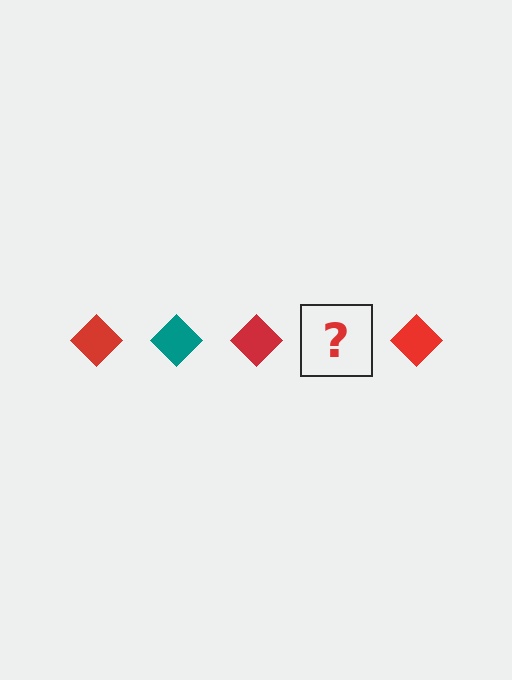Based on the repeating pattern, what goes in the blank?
The blank should be a teal diamond.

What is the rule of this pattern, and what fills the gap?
The rule is that the pattern cycles through red, teal diamonds. The gap should be filled with a teal diamond.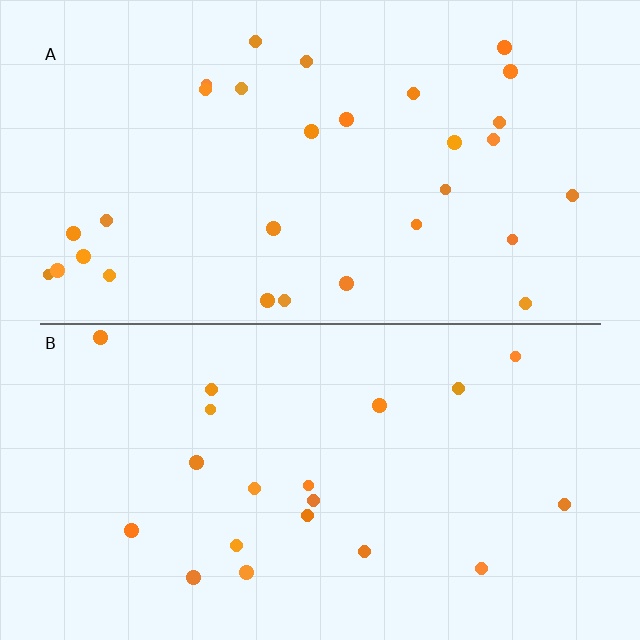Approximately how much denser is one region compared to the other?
Approximately 1.5× — region A over region B.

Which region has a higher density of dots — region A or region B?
A (the top).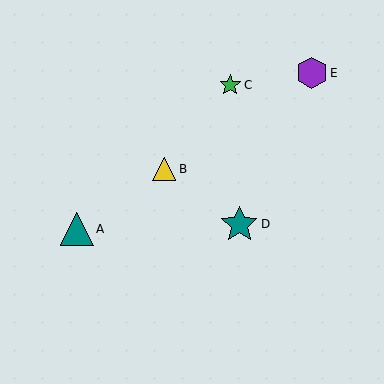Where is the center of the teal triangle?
The center of the teal triangle is at (77, 229).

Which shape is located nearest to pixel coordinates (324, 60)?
The purple hexagon (labeled E) at (312, 73) is nearest to that location.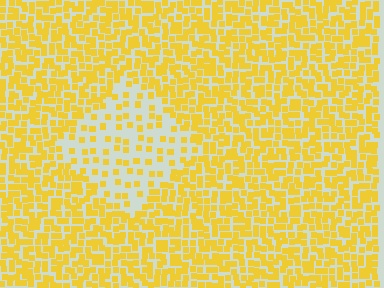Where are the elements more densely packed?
The elements are more densely packed outside the diamond boundary.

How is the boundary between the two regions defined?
The boundary is defined by a change in element density (approximately 2.5x ratio). All elements are the same color, size, and shape.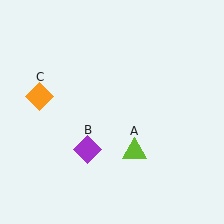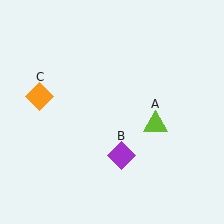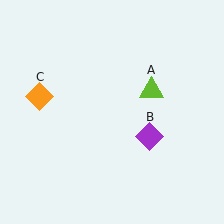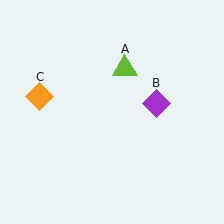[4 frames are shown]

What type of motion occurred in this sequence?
The lime triangle (object A), purple diamond (object B) rotated counterclockwise around the center of the scene.